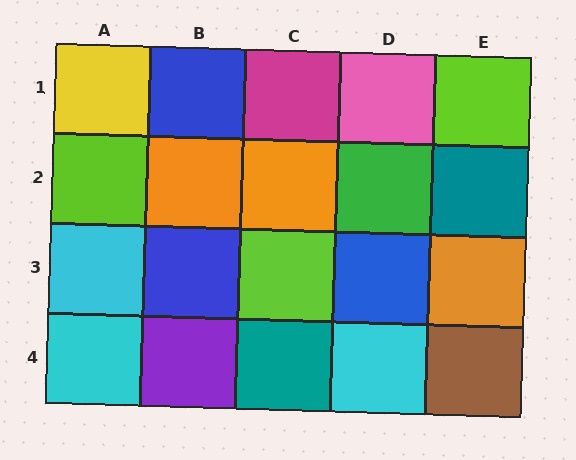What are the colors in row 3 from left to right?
Cyan, blue, lime, blue, orange.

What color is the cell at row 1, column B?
Blue.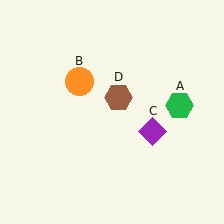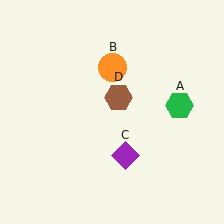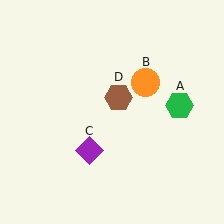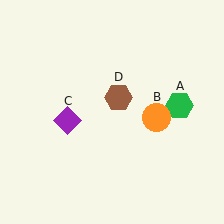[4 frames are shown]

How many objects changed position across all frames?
2 objects changed position: orange circle (object B), purple diamond (object C).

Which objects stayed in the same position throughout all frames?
Green hexagon (object A) and brown hexagon (object D) remained stationary.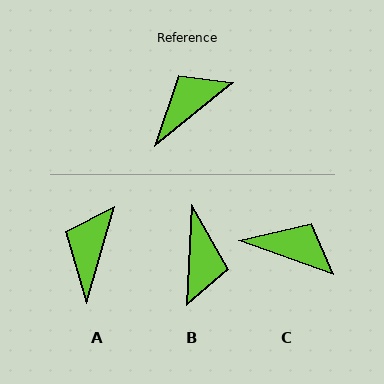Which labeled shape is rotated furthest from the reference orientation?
B, about 132 degrees away.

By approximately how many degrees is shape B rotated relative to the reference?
Approximately 132 degrees clockwise.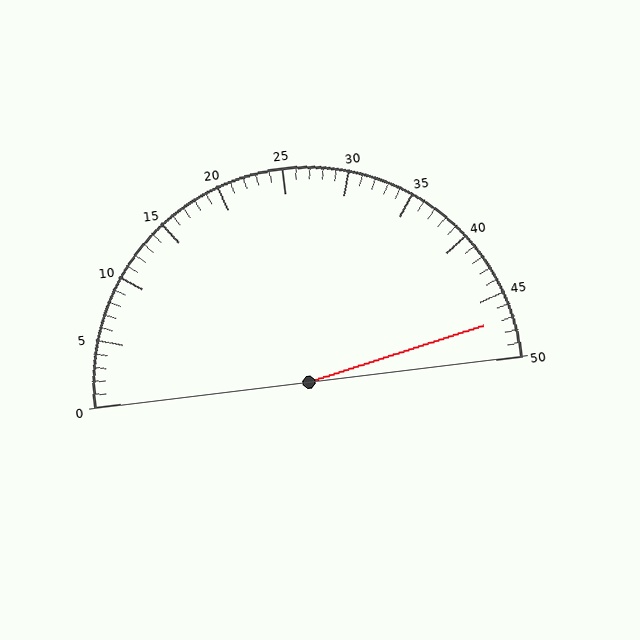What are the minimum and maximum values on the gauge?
The gauge ranges from 0 to 50.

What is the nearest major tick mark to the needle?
The nearest major tick mark is 45.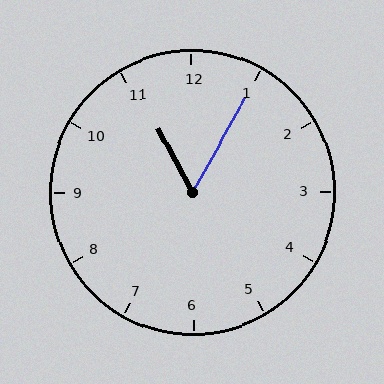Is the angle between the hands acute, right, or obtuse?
It is acute.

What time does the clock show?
11:05.